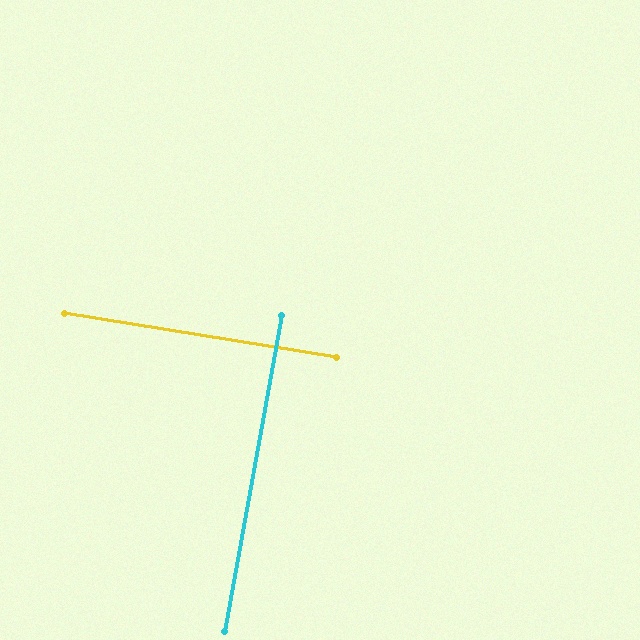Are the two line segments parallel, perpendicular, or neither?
Perpendicular — they meet at approximately 89°.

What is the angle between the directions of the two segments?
Approximately 89 degrees.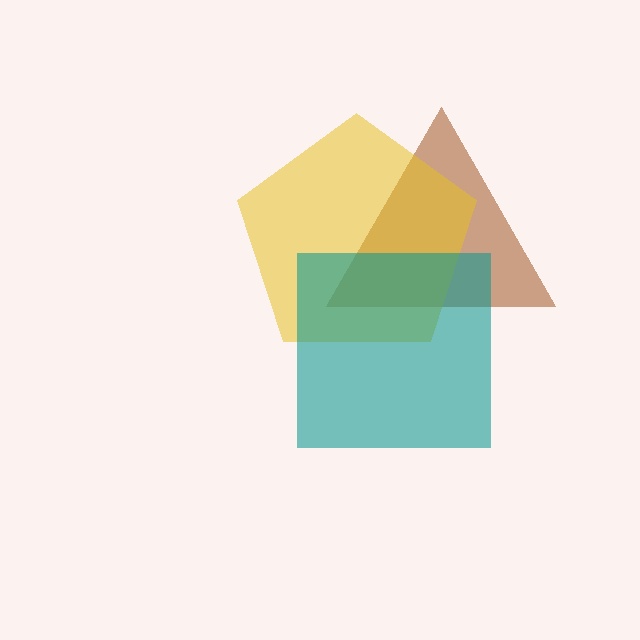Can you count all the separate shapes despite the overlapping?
Yes, there are 3 separate shapes.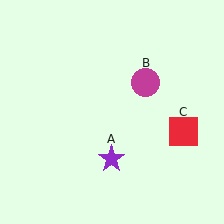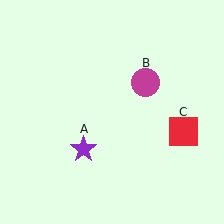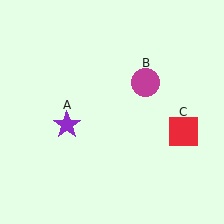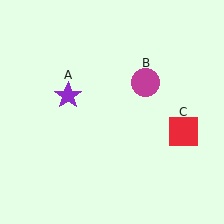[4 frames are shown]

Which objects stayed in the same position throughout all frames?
Magenta circle (object B) and red square (object C) remained stationary.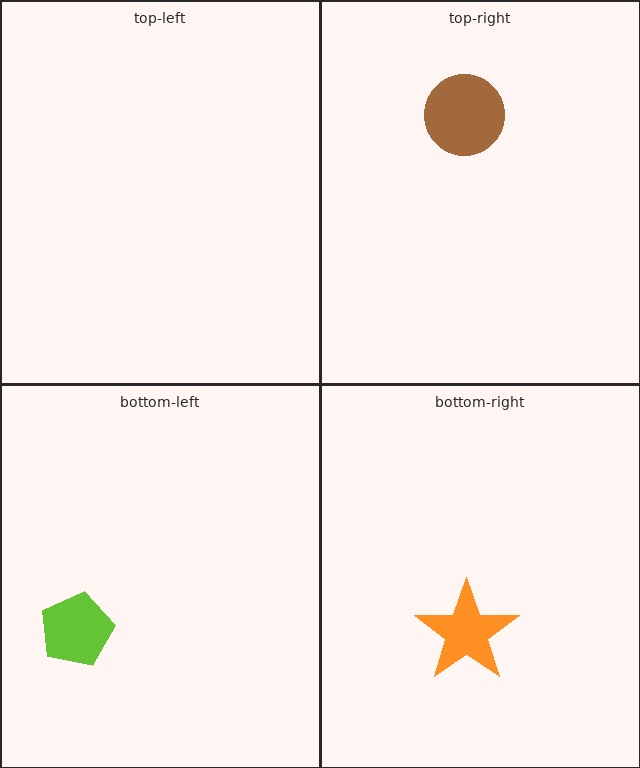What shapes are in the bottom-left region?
The lime pentagon.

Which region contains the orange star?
The bottom-right region.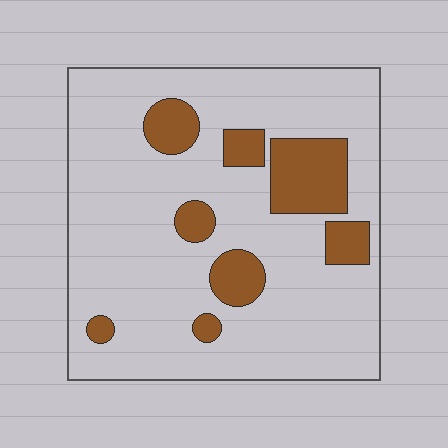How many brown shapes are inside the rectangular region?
8.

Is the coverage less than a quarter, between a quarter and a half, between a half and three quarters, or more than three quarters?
Less than a quarter.